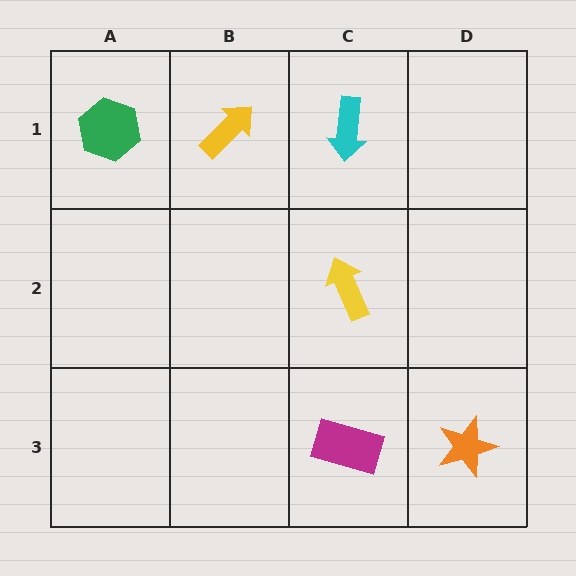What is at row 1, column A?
A green hexagon.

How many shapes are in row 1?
3 shapes.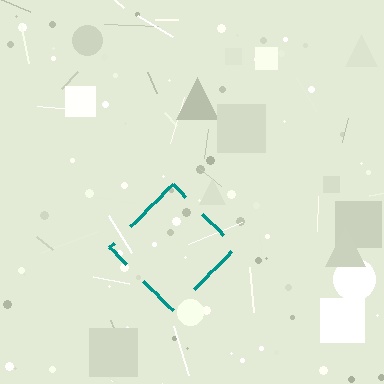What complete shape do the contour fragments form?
The contour fragments form a diamond.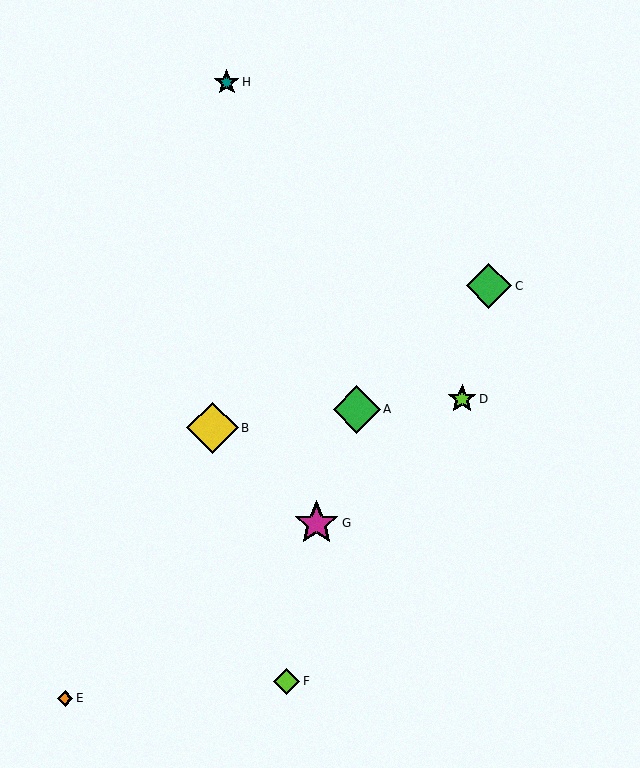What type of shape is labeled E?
Shape E is an orange diamond.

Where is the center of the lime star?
The center of the lime star is at (462, 399).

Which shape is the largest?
The yellow diamond (labeled B) is the largest.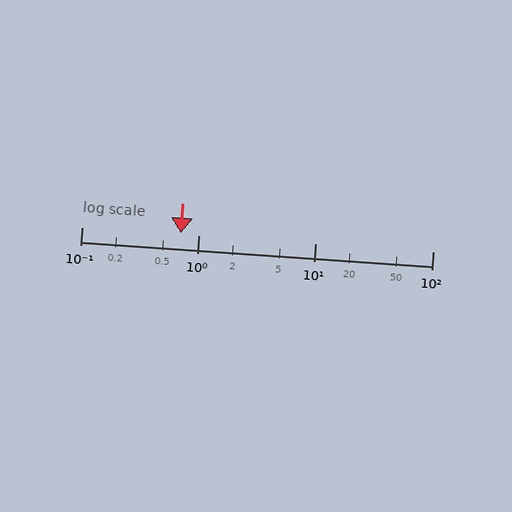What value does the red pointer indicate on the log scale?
The pointer indicates approximately 0.71.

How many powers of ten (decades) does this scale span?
The scale spans 3 decades, from 0.1 to 100.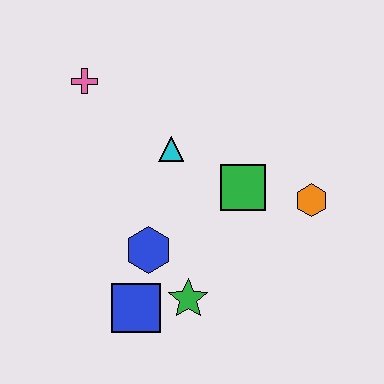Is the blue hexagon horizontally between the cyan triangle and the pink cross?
Yes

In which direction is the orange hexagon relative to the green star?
The orange hexagon is to the right of the green star.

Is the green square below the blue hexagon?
No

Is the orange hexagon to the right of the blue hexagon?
Yes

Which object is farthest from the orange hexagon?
The pink cross is farthest from the orange hexagon.